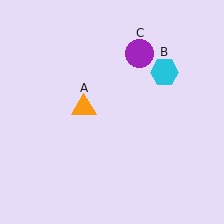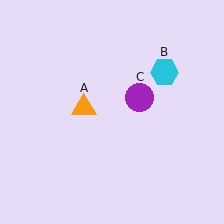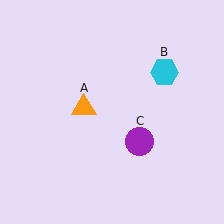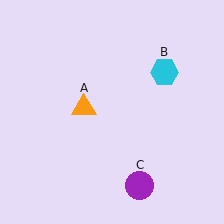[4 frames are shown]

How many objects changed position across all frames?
1 object changed position: purple circle (object C).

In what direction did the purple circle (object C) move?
The purple circle (object C) moved down.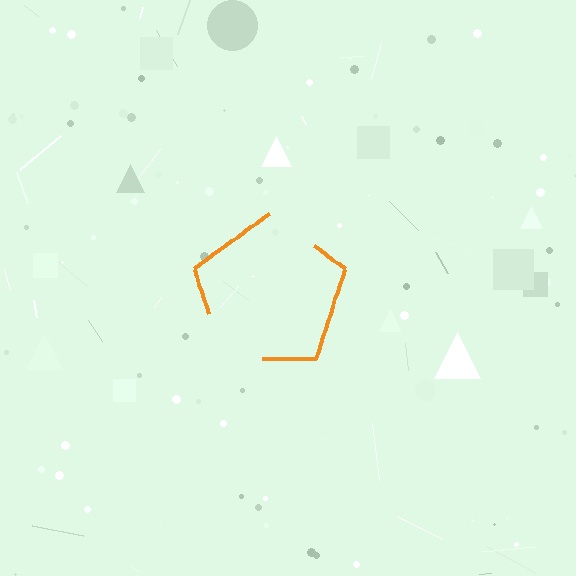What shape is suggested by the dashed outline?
The dashed outline suggests a pentagon.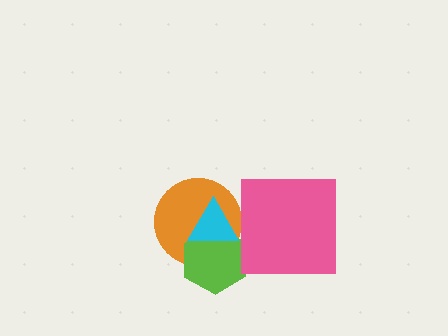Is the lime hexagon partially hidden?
Yes, it is partially covered by another shape.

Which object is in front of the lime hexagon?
The cyan triangle is in front of the lime hexagon.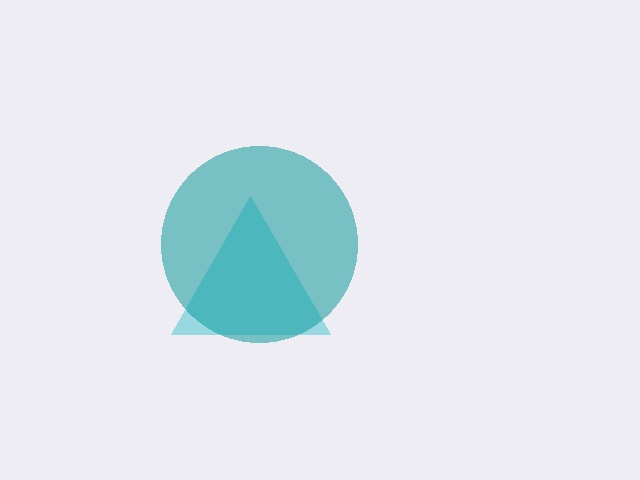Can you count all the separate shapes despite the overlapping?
Yes, there are 2 separate shapes.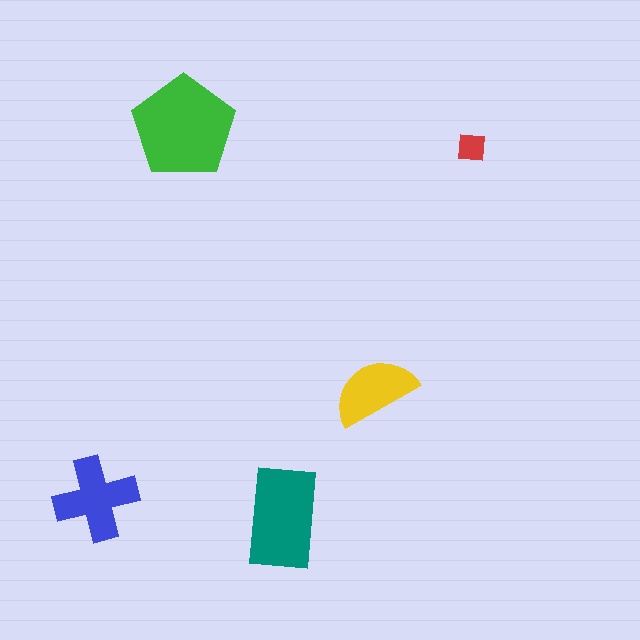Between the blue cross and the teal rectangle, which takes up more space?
The teal rectangle.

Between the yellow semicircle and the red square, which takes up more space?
The yellow semicircle.